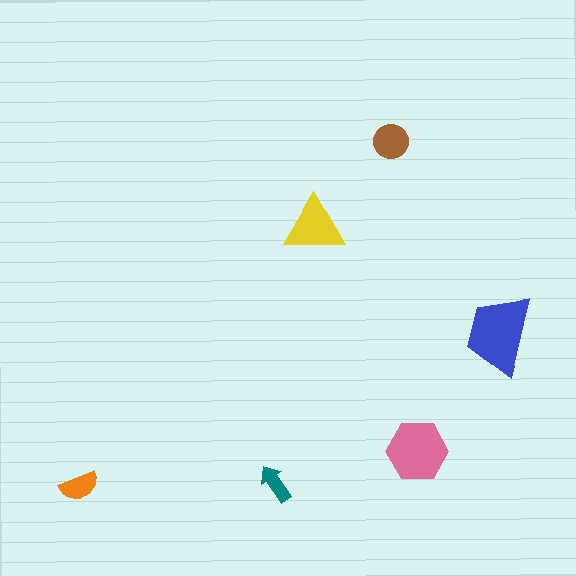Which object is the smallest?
The teal arrow.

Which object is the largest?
The blue trapezoid.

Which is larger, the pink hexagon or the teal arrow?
The pink hexagon.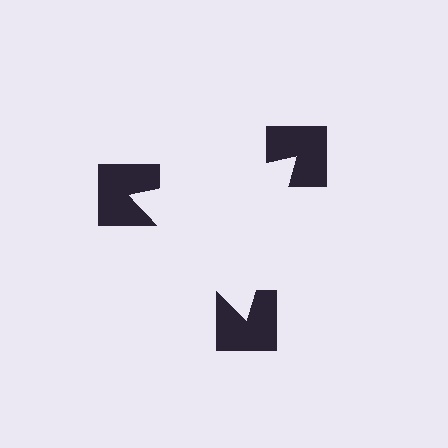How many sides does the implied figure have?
3 sides.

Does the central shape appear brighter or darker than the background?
It typically appears slightly brighter than the background, even though no actual brightness change is drawn.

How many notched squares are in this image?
There are 3 — one at each vertex of the illusory triangle.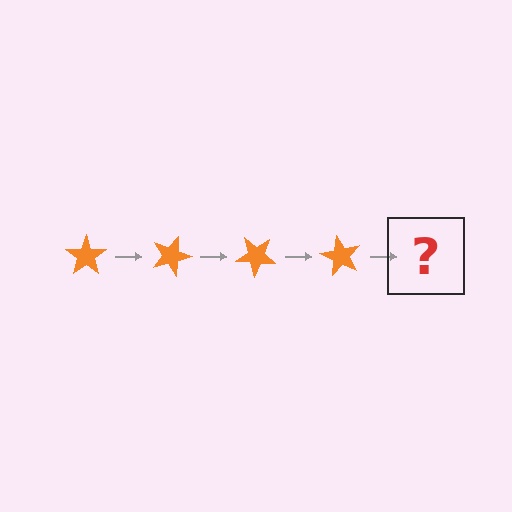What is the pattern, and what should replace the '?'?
The pattern is that the star rotates 20 degrees each step. The '?' should be an orange star rotated 80 degrees.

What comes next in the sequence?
The next element should be an orange star rotated 80 degrees.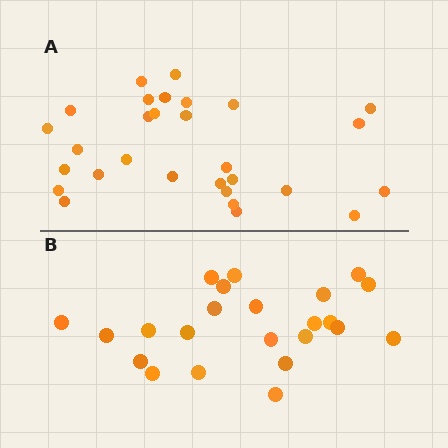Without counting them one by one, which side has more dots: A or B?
Region A (the top region) has more dots.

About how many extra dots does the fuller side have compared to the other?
Region A has about 6 more dots than region B.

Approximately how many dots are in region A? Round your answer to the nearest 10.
About 30 dots. (The exact count is 29, which rounds to 30.)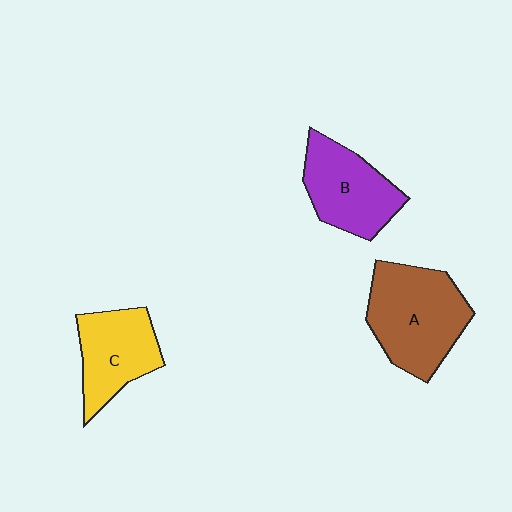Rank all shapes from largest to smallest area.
From largest to smallest: A (brown), B (purple), C (yellow).